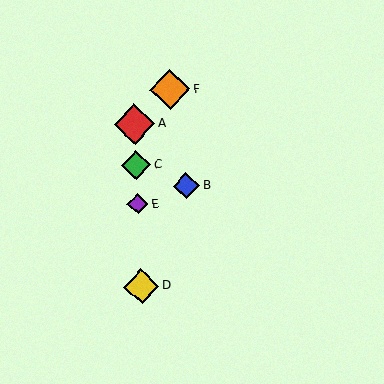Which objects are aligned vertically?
Objects A, C, D, E are aligned vertically.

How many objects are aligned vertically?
4 objects (A, C, D, E) are aligned vertically.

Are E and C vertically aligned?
Yes, both are at x≈138.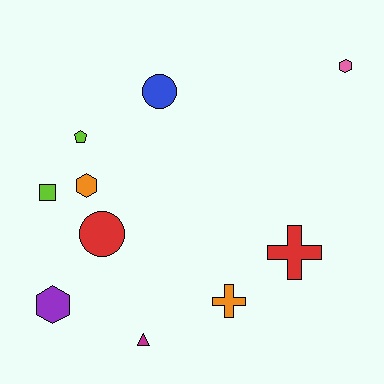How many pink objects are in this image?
There is 1 pink object.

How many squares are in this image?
There is 1 square.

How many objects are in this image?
There are 10 objects.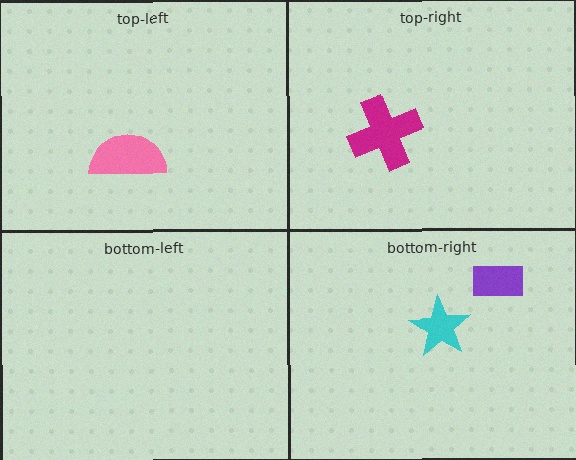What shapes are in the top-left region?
The pink semicircle.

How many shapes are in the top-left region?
1.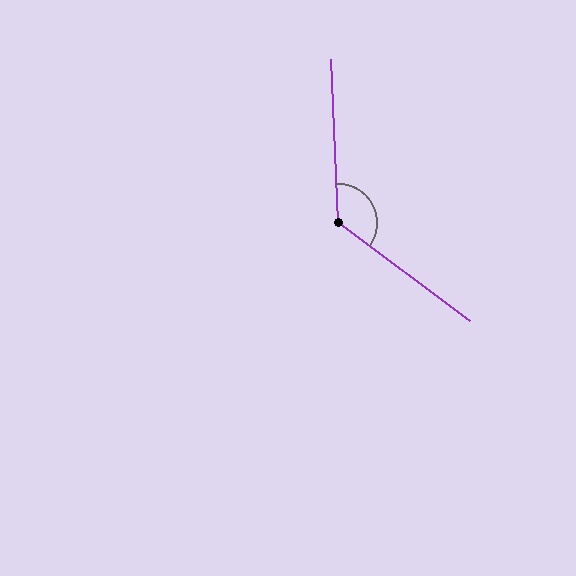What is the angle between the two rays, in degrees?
Approximately 129 degrees.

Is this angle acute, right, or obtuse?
It is obtuse.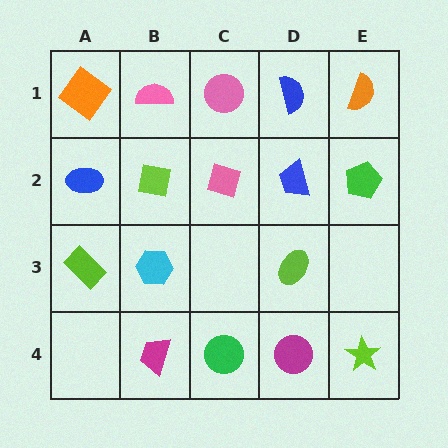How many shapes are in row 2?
5 shapes.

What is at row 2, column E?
A green pentagon.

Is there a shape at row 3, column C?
No, that cell is empty.